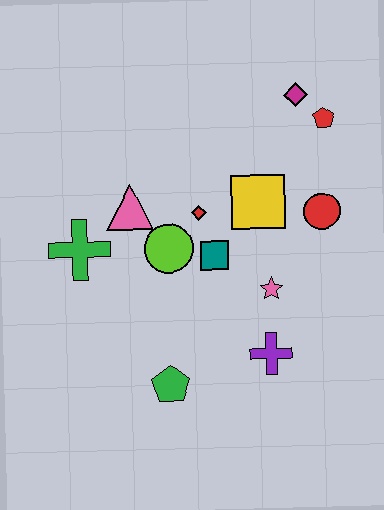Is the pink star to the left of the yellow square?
No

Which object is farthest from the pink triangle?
The red pentagon is farthest from the pink triangle.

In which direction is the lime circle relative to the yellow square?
The lime circle is to the left of the yellow square.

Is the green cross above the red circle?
No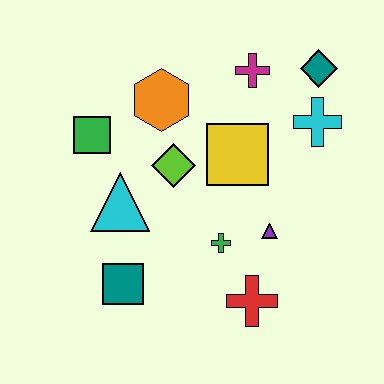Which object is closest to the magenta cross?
The teal diamond is closest to the magenta cross.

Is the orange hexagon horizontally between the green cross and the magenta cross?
No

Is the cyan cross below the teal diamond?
Yes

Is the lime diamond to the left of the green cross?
Yes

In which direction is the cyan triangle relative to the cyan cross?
The cyan triangle is to the left of the cyan cross.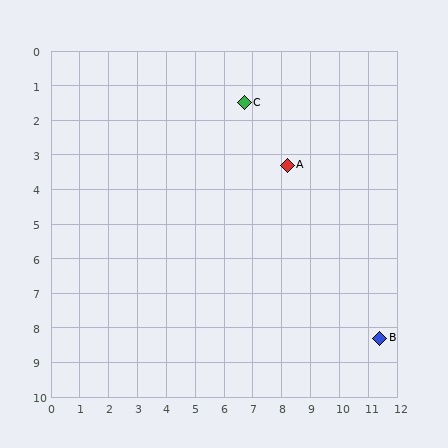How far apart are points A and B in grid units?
Points A and B are about 5.9 grid units apart.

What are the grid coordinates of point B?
Point B is at approximately (11.4, 8.3).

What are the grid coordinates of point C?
Point C is at approximately (6.7, 1.5).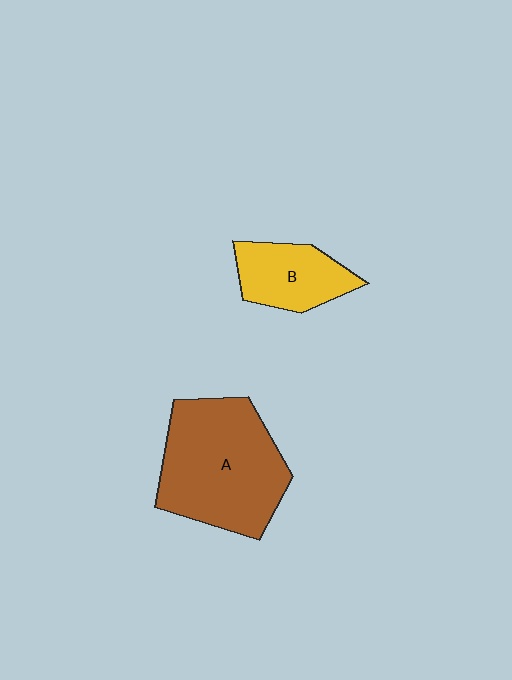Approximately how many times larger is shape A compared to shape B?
Approximately 2.1 times.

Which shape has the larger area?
Shape A (brown).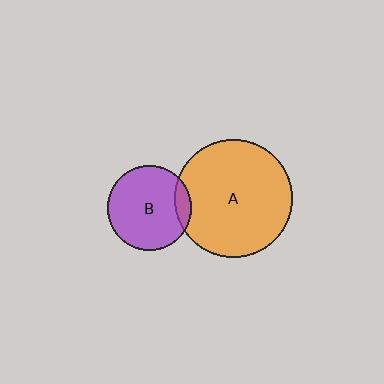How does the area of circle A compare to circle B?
Approximately 1.9 times.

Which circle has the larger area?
Circle A (orange).